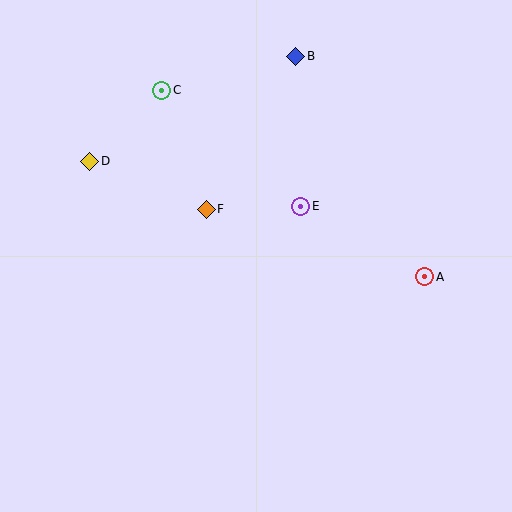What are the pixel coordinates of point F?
Point F is at (206, 209).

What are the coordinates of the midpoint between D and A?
The midpoint between D and A is at (257, 219).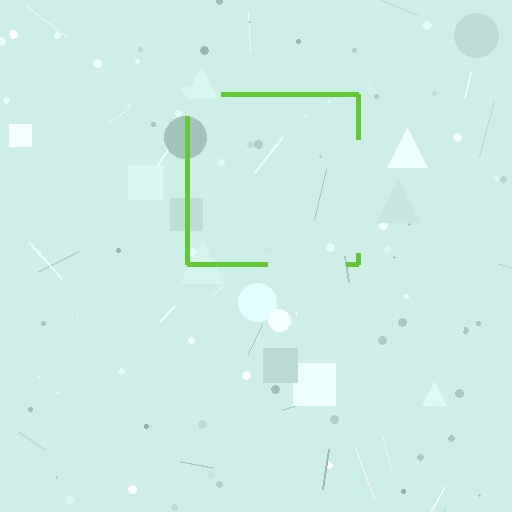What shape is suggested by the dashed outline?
The dashed outline suggests a square.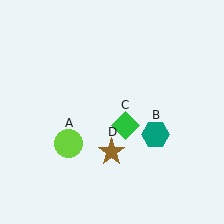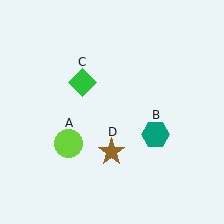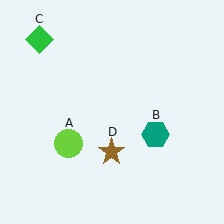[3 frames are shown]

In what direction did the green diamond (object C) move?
The green diamond (object C) moved up and to the left.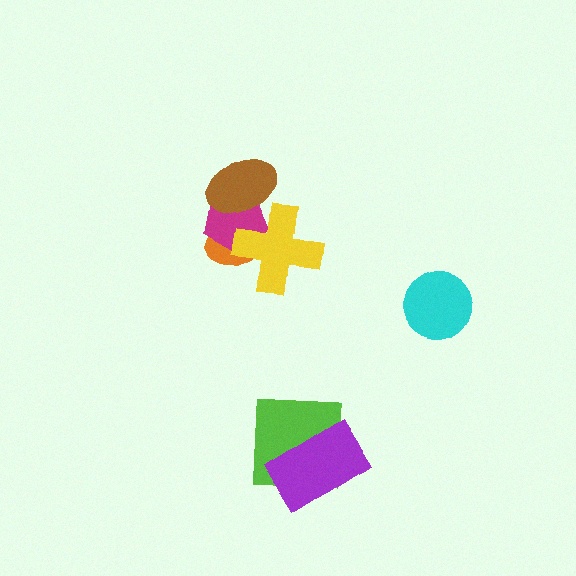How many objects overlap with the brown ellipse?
2 objects overlap with the brown ellipse.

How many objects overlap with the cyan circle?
0 objects overlap with the cyan circle.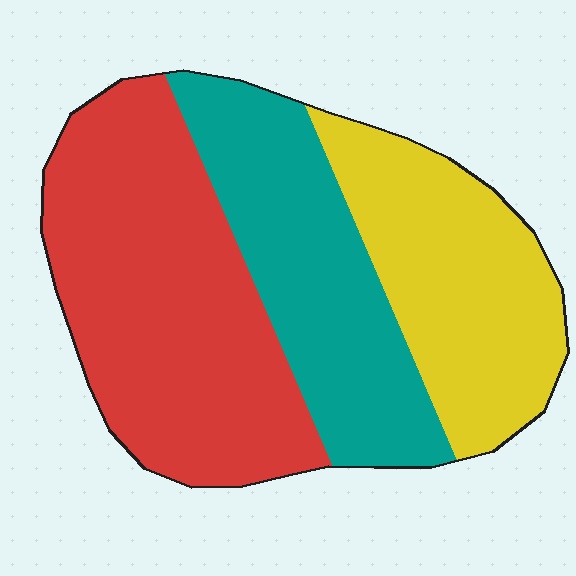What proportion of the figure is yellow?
Yellow takes up about one quarter (1/4) of the figure.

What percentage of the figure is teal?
Teal covers about 30% of the figure.